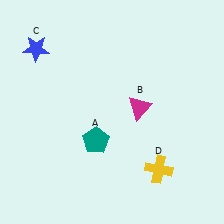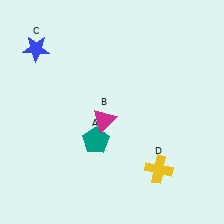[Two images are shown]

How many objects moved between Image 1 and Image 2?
1 object moved between the two images.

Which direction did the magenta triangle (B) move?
The magenta triangle (B) moved left.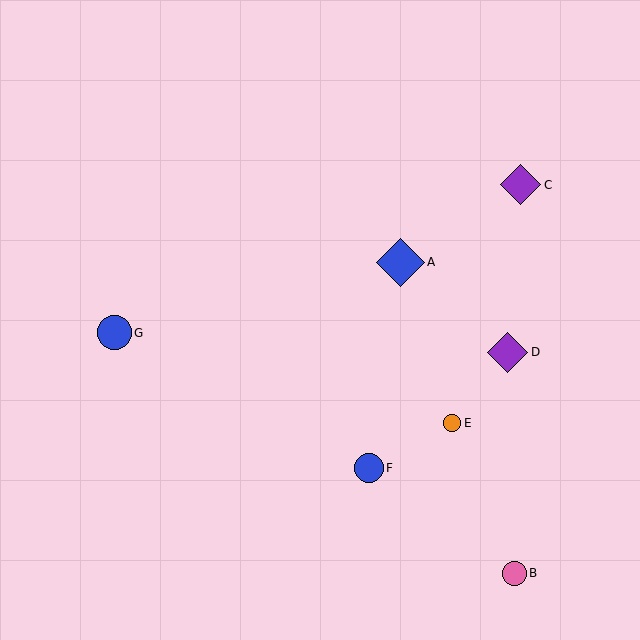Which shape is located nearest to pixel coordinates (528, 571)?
The pink circle (labeled B) at (514, 573) is nearest to that location.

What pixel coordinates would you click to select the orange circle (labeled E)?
Click at (452, 423) to select the orange circle E.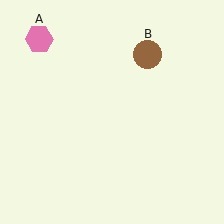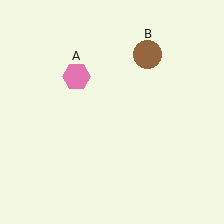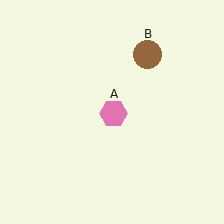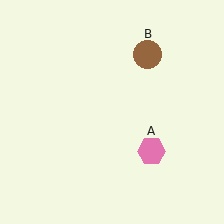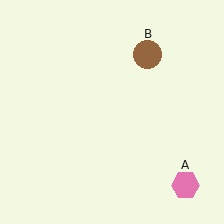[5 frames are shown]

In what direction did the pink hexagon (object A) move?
The pink hexagon (object A) moved down and to the right.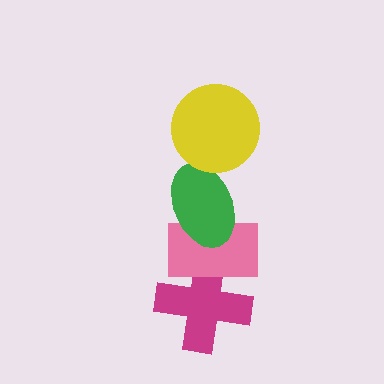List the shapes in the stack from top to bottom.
From top to bottom: the yellow circle, the green ellipse, the pink rectangle, the magenta cross.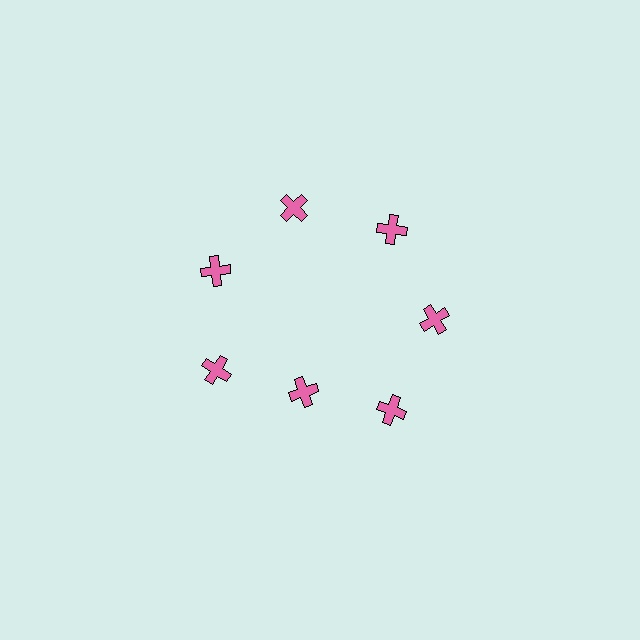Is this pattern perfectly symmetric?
No. The 7 pink crosses are arranged in a ring, but one element near the 6 o'clock position is pulled inward toward the center, breaking the 7-fold rotational symmetry.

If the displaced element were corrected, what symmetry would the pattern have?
It would have 7-fold rotational symmetry — the pattern would map onto itself every 51 degrees.